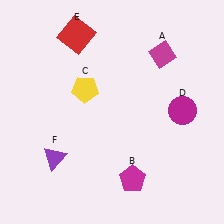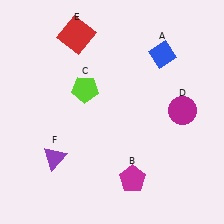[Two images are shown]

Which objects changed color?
A changed from magenta to blue. C changed from yellow to lime.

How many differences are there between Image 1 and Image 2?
There are 2 differences between the two images.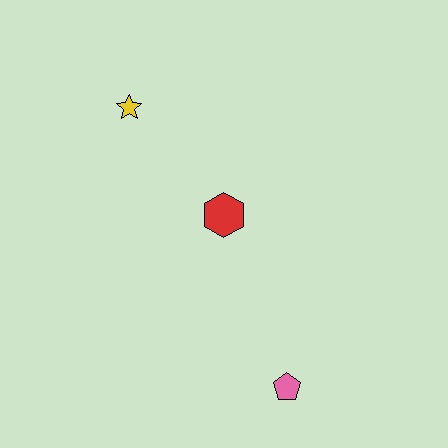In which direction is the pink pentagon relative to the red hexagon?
The pink pentagon is below the red hexagon.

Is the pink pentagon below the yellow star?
Yes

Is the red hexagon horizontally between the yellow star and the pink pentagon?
Yes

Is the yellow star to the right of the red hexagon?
No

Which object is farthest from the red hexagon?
The pink pentagon is farthest from the red hexagon.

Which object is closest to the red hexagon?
The yellow star is closest to the red hexagon.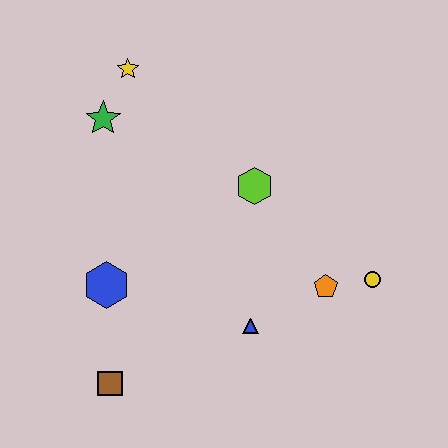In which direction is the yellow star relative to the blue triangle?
The yellow star is above the blue triangle.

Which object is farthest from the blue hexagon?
The yellow circle is farthest from the blue hexagon.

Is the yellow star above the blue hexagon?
Yes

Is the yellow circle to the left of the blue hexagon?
No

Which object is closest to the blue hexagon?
The brown square is closest to the blue hexagon.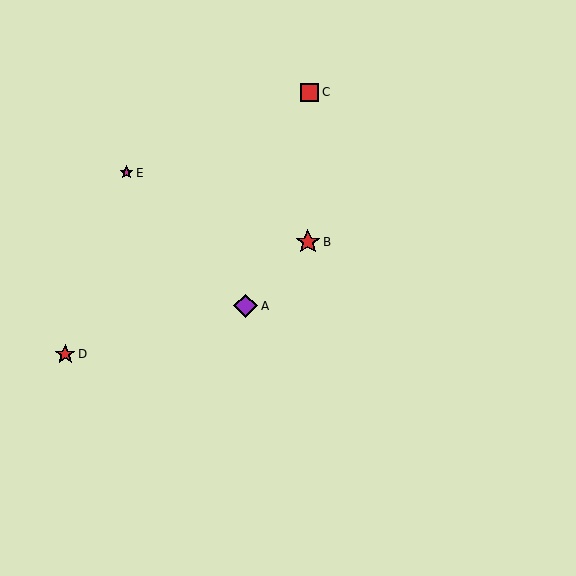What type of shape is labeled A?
Shape A is a purple diamond.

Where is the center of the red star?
The center of the red star is at (308, 242).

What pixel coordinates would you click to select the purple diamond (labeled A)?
Click at (246, 306) to select the purple diamond A.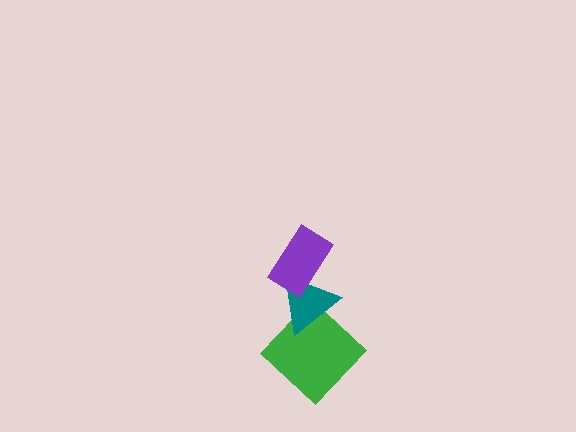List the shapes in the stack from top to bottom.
From top to bottom: the purple rectangle, the teal triangle, the green diamond.